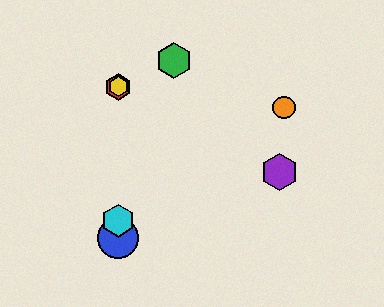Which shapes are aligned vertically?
The red hexagon, the blue circle, the yellow hexagon, the cyan hexagon are aligned vertically.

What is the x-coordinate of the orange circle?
The orange circle is at x≈284.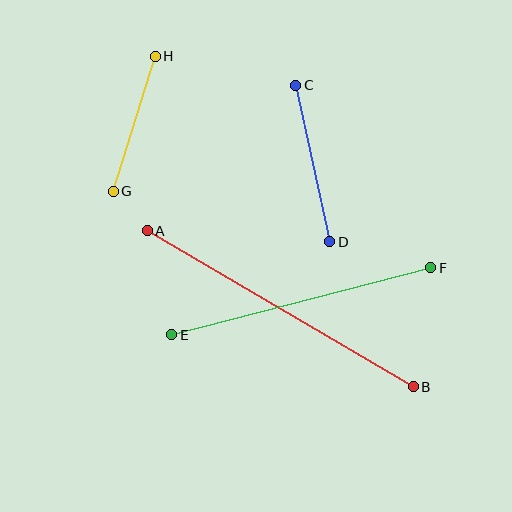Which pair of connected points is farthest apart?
Points A and B are farthest apart.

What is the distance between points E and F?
The distance is approximately 268 pixels.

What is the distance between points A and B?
The distance is approximately 309 pixels.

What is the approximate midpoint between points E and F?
The midpoint is at approximately (301, 301) pixels.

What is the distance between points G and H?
The distance is approximately 141 pixels.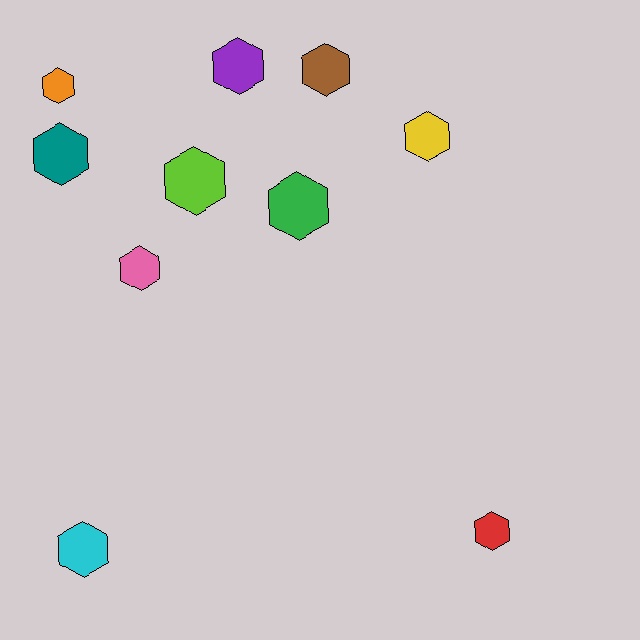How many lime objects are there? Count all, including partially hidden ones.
There is 1 lime object.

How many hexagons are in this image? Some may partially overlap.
There are 10 hexagons.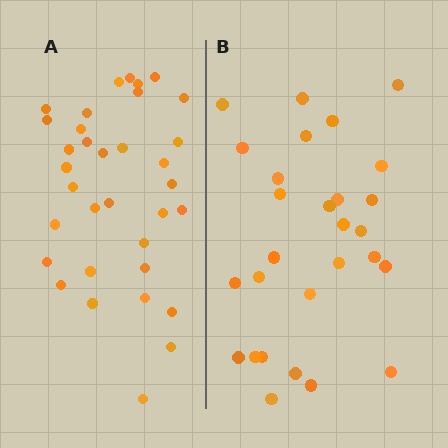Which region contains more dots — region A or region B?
Region A (the left region) has more dots.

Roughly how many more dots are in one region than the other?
Region A has about 6 more dots than region B.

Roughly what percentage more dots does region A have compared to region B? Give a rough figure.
About 20% more.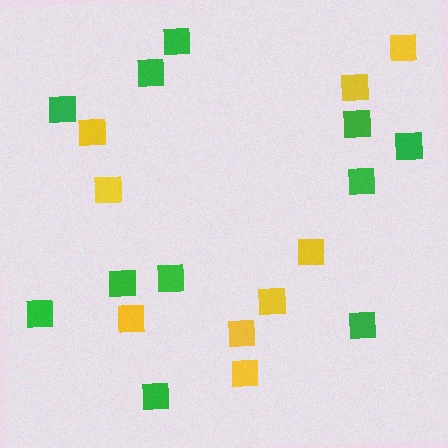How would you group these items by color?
There are 2 groups: one group of green squares (11) and one group of yellow squares (9).